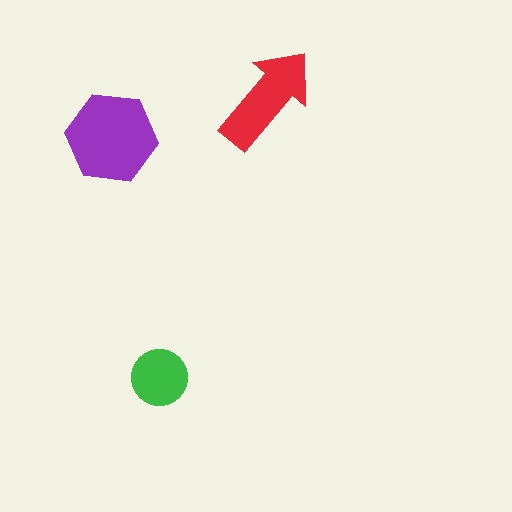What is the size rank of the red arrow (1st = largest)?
2nd.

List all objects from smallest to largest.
The green circle, the red arrow, the purple hexagon.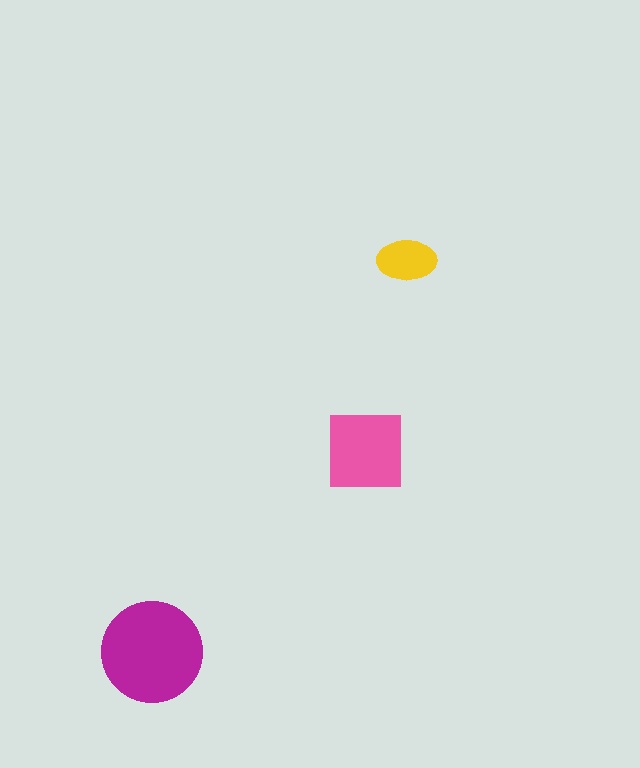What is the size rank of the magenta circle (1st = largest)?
1st.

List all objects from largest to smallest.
The magenta circle, the pink square, the yellow ellipse.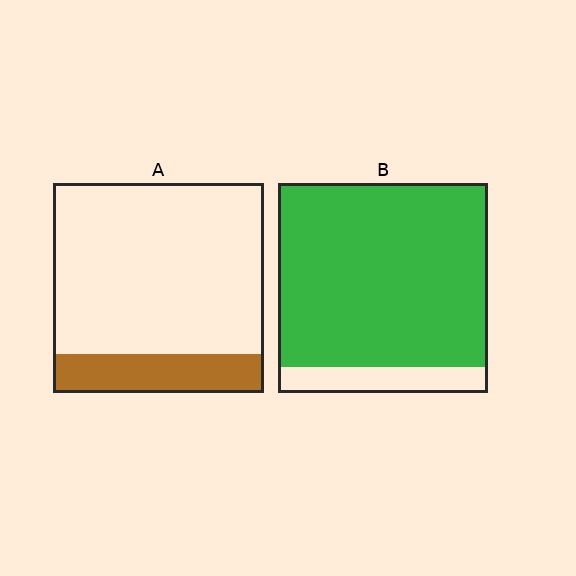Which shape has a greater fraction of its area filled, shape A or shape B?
Shape B.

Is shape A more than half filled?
No.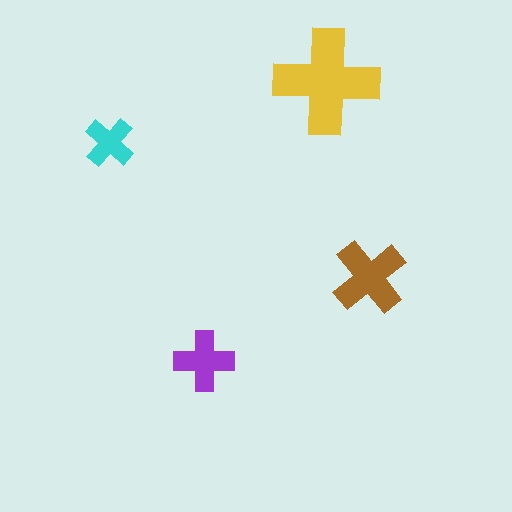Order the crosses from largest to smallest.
the yellow one, the brown one, the purple one, the cyan one.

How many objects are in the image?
There are 4 objects in the image.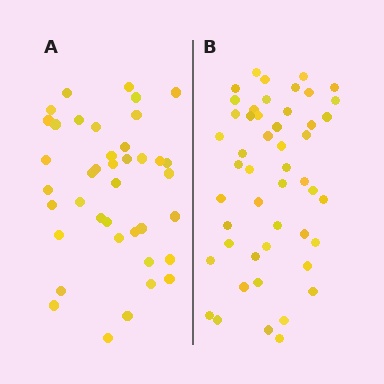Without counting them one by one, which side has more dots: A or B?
Region B (the right region) has more dots.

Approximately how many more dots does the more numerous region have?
Region B has roughly 8 or so more dots than region A.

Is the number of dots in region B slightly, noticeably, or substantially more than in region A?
Region B has only slightly more — the two regions are fairly close. The ratio is roughly 1.2 to 1.